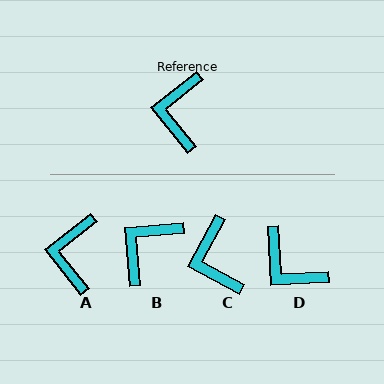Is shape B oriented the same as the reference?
No, it is off by about 34 degrees.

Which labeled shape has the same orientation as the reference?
A.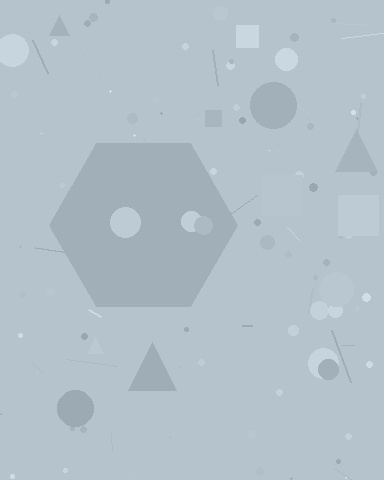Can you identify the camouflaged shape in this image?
The camouflaged shape is a hexagon.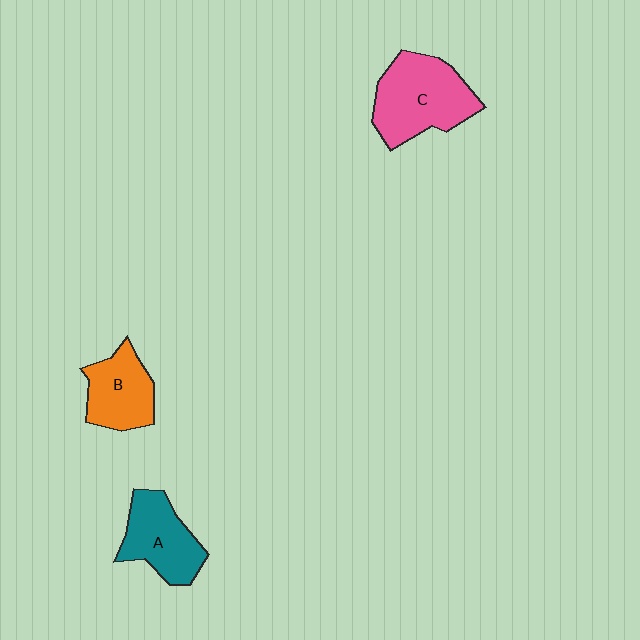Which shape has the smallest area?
Shape B (orange).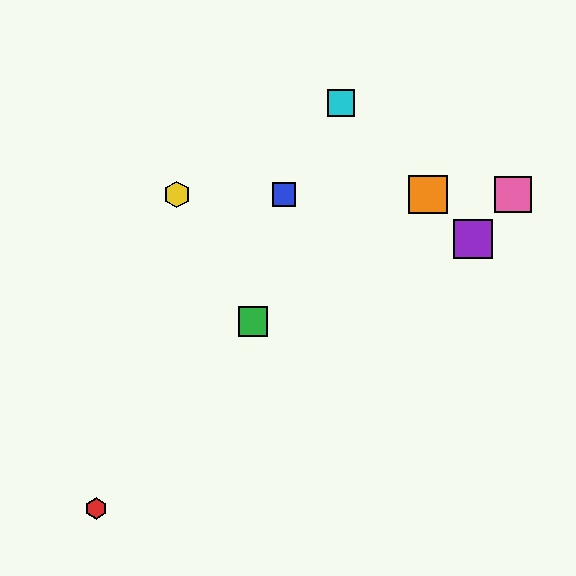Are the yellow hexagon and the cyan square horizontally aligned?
No, the yellow hexagon is at y≈195 and the cyan square is at y≈103.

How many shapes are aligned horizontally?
4 shapes (the blue square, the yellow hexagon, the orange square, the pink square) are aligned horizontally.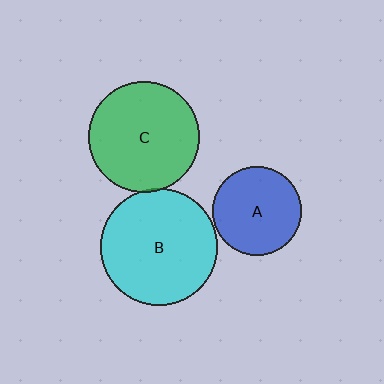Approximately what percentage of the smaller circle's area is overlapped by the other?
Approximately 5%.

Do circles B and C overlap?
Yes.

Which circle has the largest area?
Circle B (cyan).